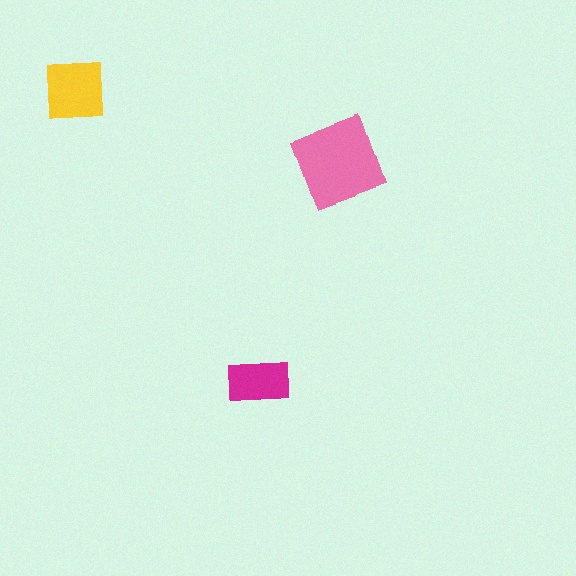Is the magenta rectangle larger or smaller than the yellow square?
Smaller.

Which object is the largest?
The pink diamond.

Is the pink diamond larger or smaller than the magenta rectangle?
Larger.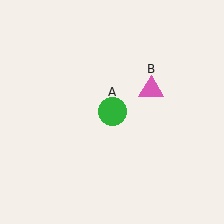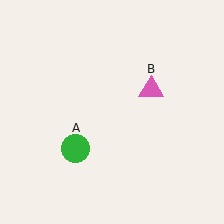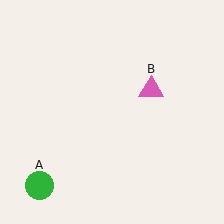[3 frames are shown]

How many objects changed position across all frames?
1 object changed position: green circle (object A).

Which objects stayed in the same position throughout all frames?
Pink triangle (object B) remained stationary.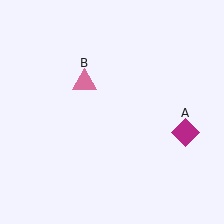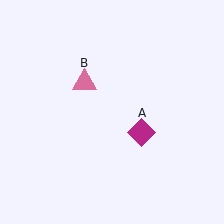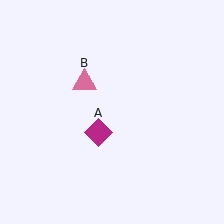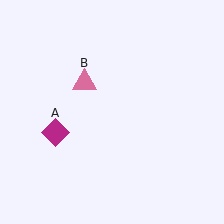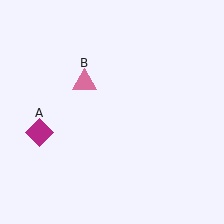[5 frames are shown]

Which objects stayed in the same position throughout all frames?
Pink triangle (object B) remained stationary.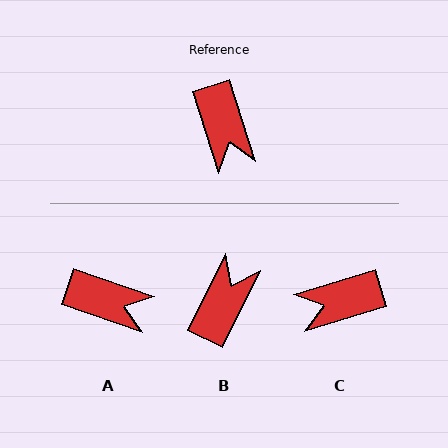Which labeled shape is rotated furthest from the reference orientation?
B, about 136 degrees away.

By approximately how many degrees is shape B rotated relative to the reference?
Approximately 136 degrees counter-clockwise.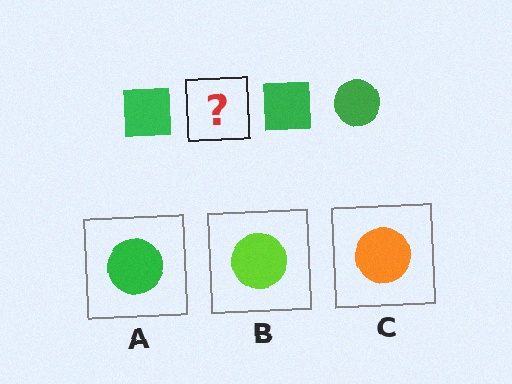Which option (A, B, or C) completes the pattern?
A.